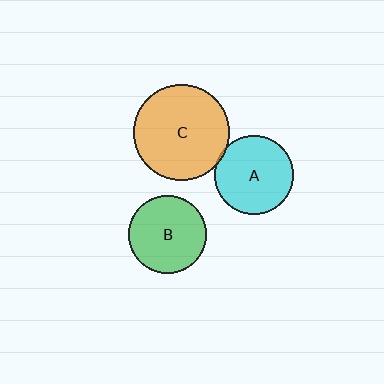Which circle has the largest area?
Circle C (orange).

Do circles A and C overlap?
Yes.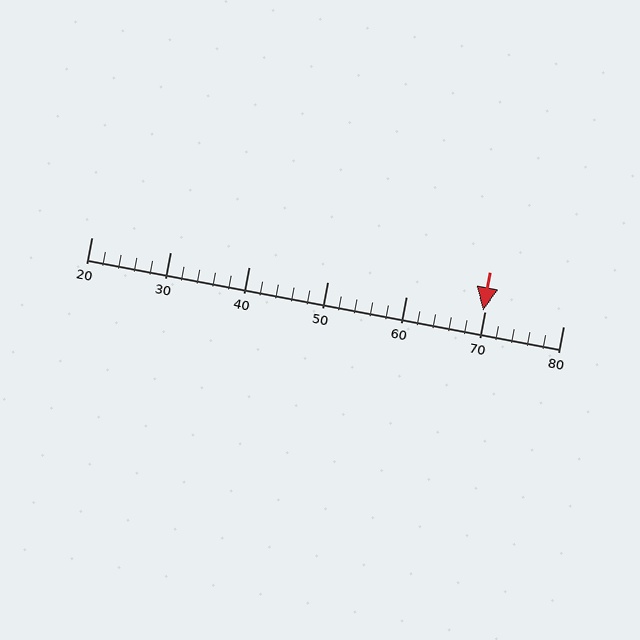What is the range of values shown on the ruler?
The ruler shows values from 20 to 80.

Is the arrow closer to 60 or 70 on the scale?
The arrow is closer to 70.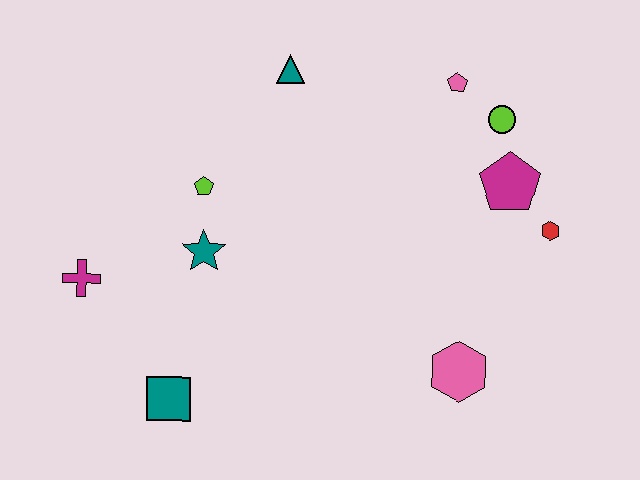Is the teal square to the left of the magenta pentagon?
Yes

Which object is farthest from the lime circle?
The magenta cross is farthest from the lime circle.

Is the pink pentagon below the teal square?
No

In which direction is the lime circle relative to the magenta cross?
The lime circle is to the right of the magenta cross.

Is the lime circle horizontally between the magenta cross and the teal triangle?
No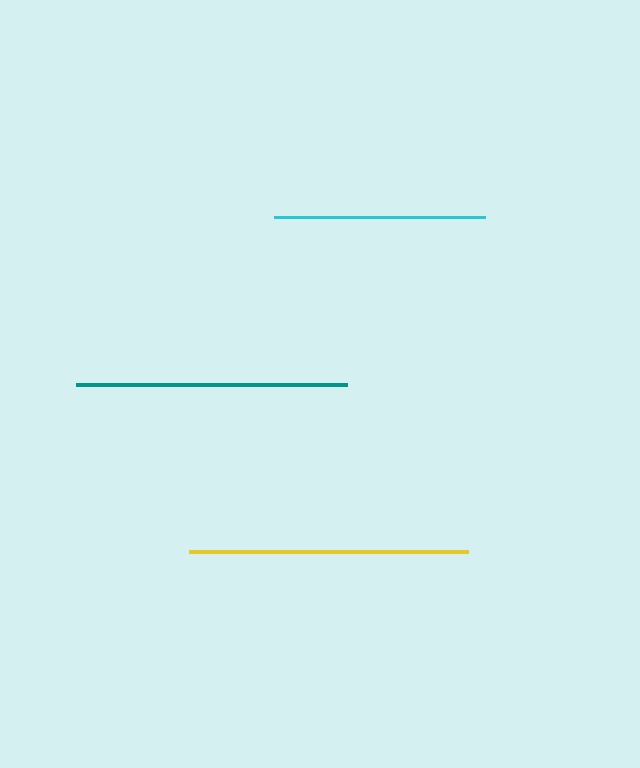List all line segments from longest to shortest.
From longest to shortest: yellow, teal, cyan.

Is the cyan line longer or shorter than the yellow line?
The yellow line is longer than the cyan line.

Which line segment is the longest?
The yellow line is the longest at approximately 279 pixels.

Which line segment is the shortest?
The cyan line is the shortest at approximately 211 pixels.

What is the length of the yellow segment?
The yellow segment is approximately 279 pixels long.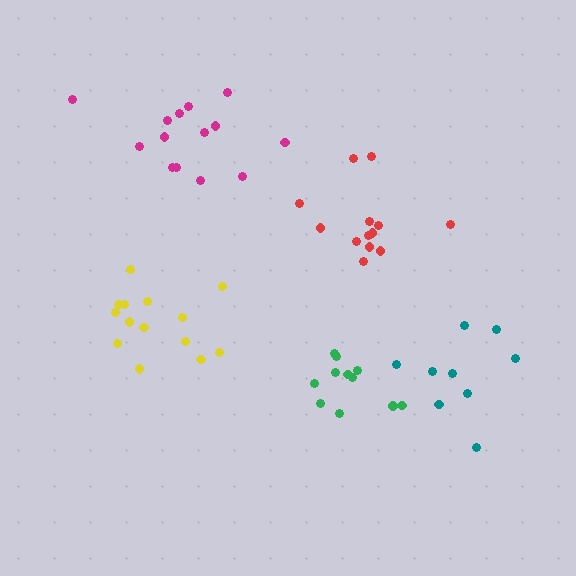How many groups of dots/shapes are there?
There are 5 groups.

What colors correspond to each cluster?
The clusters are colored: green, yellow, teal, magenta, red.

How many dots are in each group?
Group 1: 11 dots, Group 2: 14 dots, Group 3: 9 dots, Group 4: 14 dots, Group 5: 13 dots (61 total).